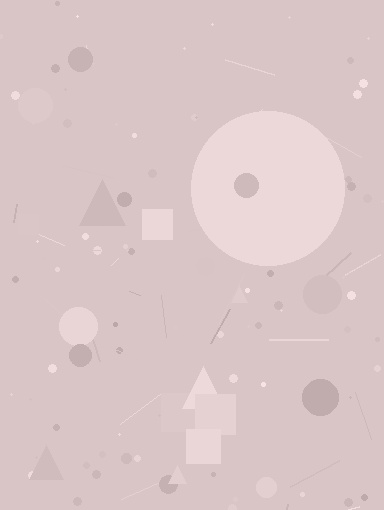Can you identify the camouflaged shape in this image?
The camouflaged shape is a circle.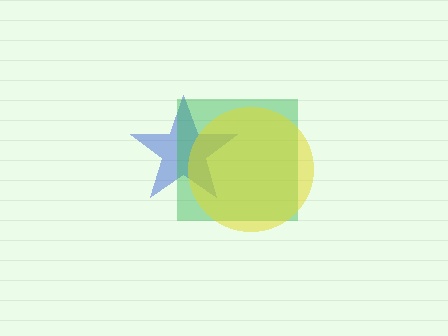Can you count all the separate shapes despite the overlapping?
Yes, there are 3 separate shapes.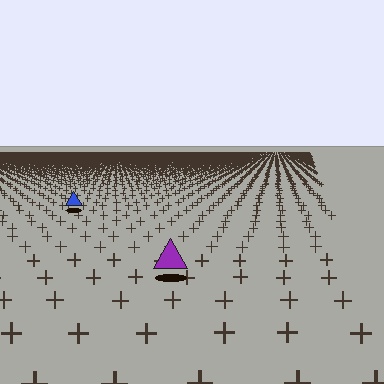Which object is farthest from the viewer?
The blue triangle is farthest from the viewer. It appears smaller and the ground texture around it is denser.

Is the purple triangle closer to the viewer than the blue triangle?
Yes. The purple triangle is closer — you can tell from the texture gradient: the ground texture is coarser near it.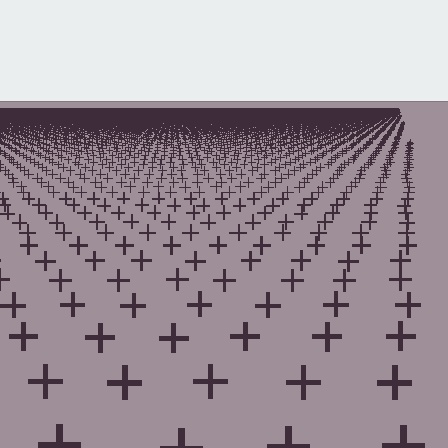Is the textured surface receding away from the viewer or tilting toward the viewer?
The surface is receding away from the viewer. Texture elements get smaller and denser toward the top.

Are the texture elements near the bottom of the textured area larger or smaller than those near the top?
Larger. Near the bottom, elements are closer to the viewer and appear at a bigger on-screen size.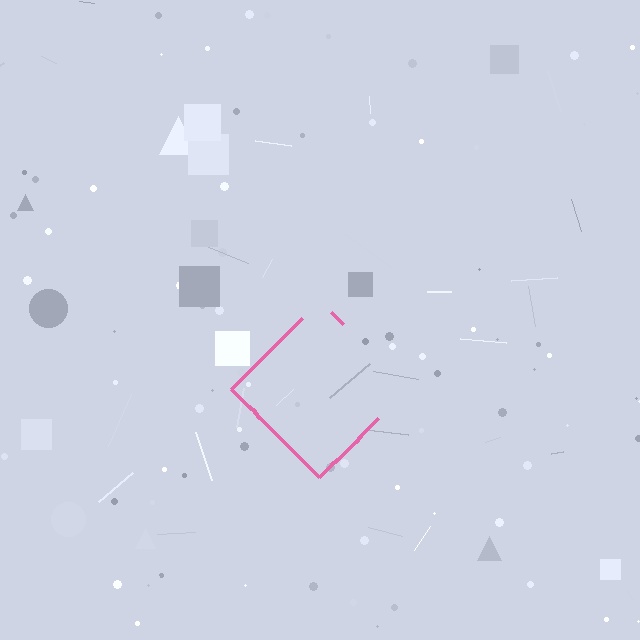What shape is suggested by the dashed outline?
The dashed outline suggests a diamond.